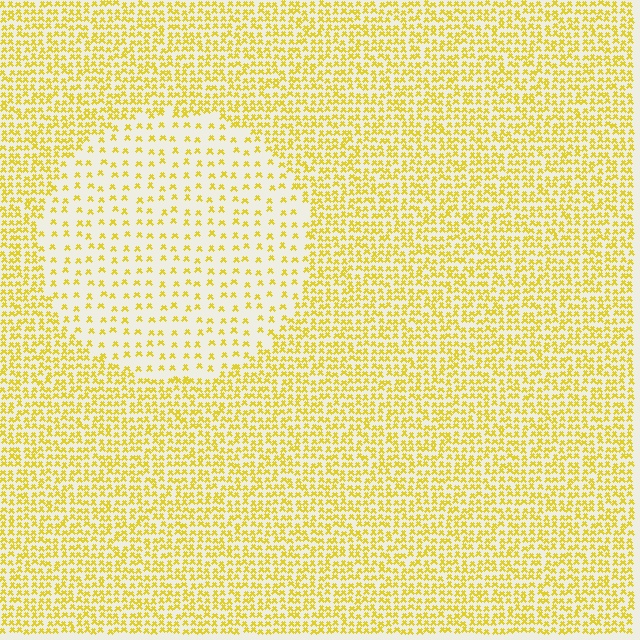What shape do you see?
I see a circle.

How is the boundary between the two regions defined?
The boundary is defined by a change in element density (approximately 2.5x ratio). All elements are the same color, size, and shape.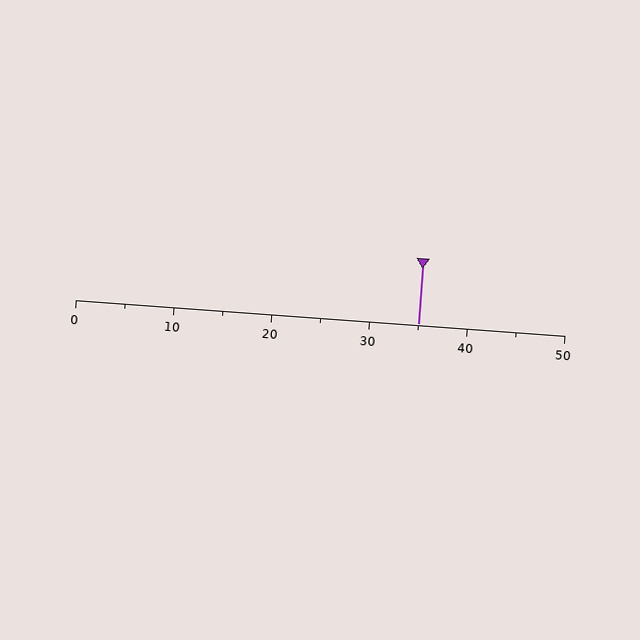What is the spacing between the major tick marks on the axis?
The major ticks are spaced 10 apart.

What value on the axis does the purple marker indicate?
The marker indicates approximately 35.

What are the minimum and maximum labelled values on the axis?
The axis runs from 0 to 50.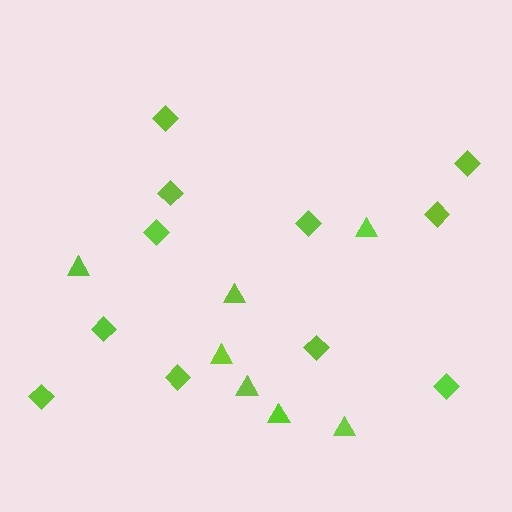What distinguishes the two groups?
There are 2 groups: one group of triangles (7) and one group of diamonds (11).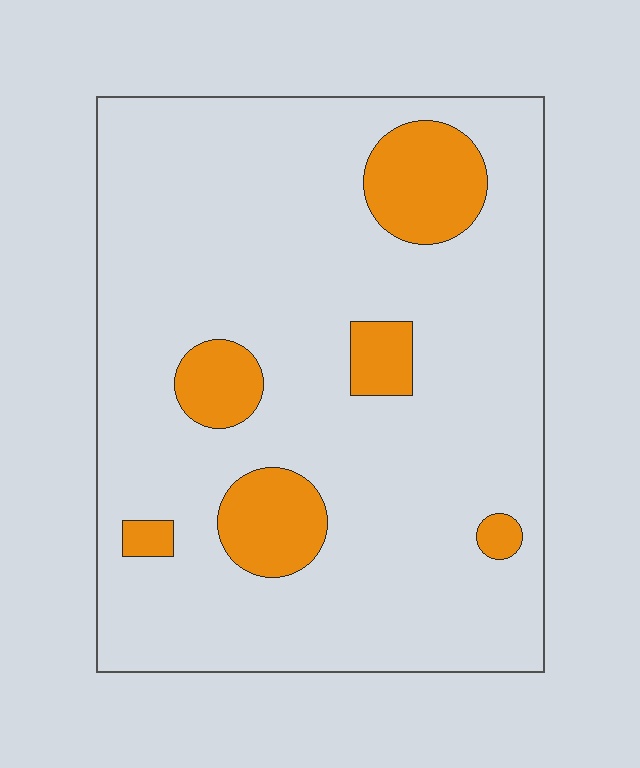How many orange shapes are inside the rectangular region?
6.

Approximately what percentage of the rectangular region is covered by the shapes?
Approximately 15%.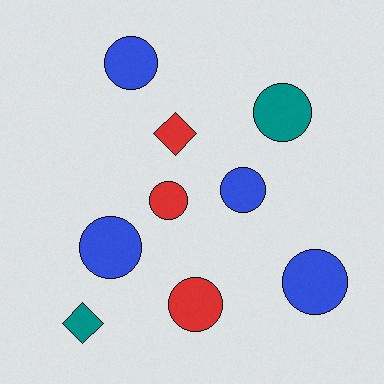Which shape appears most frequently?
Circle, with 7 objects.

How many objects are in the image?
There are 9 objects.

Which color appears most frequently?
Blue, with 4 objects.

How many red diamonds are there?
There is 1 red diamond.